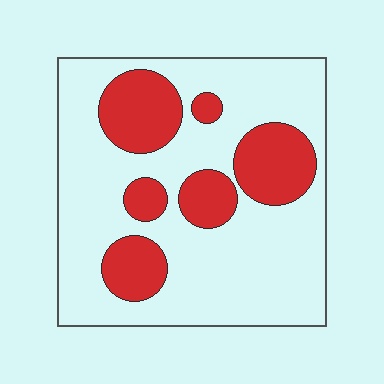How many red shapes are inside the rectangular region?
6.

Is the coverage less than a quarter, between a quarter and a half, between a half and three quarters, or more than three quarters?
Between a quarter and a half.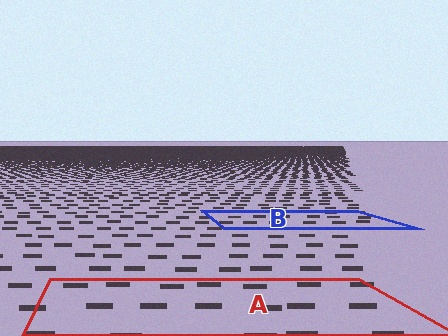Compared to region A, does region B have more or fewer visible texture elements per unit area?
Region B has more texture elements per unit area — they are packed more densely because it is farther away.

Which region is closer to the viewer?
Region A is closer. The texture elements there are larger and more spread out.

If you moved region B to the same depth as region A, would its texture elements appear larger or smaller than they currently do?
They would appear larger. At a closer depth, the same texture elements are projected at a bigger on-screen size.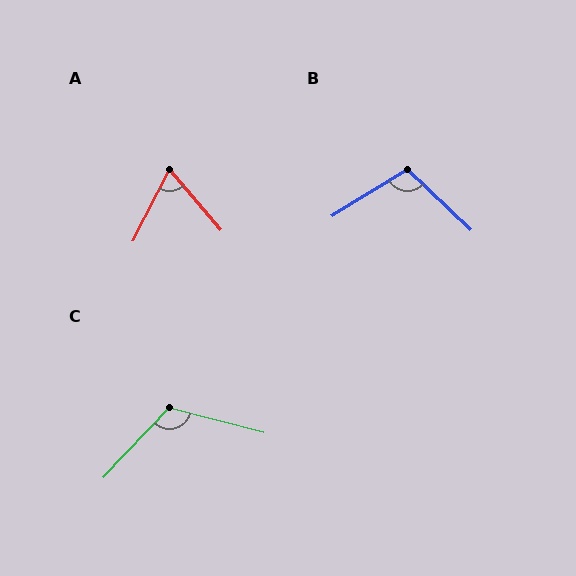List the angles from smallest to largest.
A (68°), B (105°), C (118°).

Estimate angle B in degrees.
Approximately 105 degrees.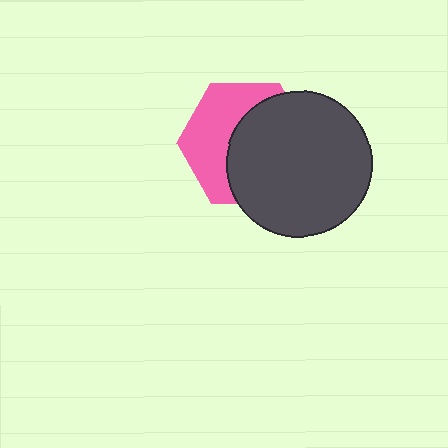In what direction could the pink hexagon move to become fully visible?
The pink hexagon could move left. That would shift it out from behind the dark gray circle entirely.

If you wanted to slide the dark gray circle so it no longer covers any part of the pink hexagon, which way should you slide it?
Slide it right — that is the most direct way to separate the two shapes.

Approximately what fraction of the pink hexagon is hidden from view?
Roughly 56% of the pink hexagon is hidden behind the dark gray circle.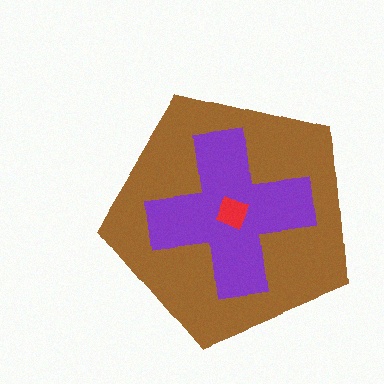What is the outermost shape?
The brown pentagon.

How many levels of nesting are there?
3.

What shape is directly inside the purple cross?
The red square.